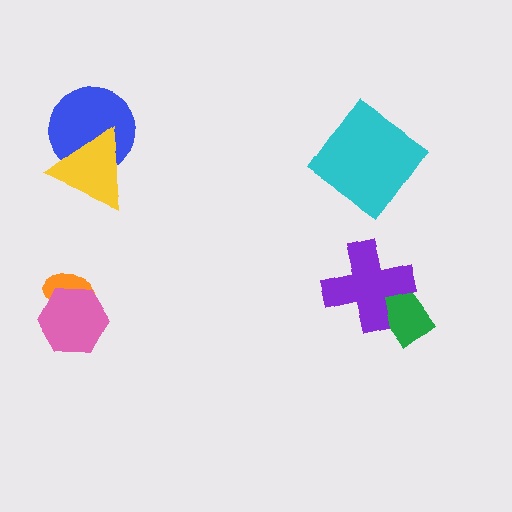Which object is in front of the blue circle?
The yellow triangle is in front of the blue circle.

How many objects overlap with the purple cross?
1 object overlaps with the purple cross.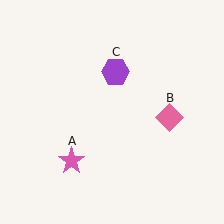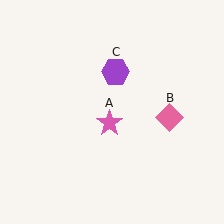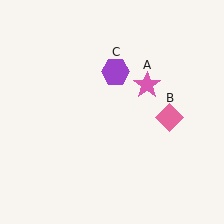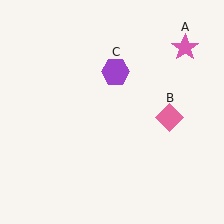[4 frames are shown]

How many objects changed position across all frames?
1 object changed position: pink star (object A).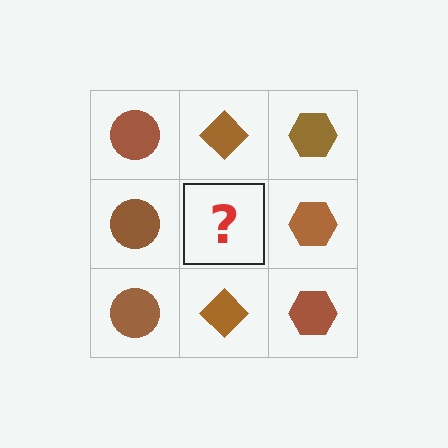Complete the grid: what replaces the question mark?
The question mark should be replaced with a brown diamond.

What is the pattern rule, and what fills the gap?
The rule is that each column has a consistent shape. The gap should be filled with a brown diamond.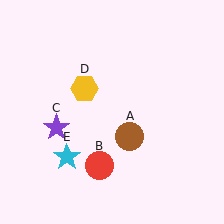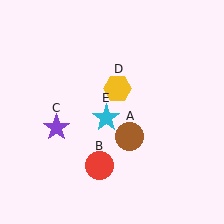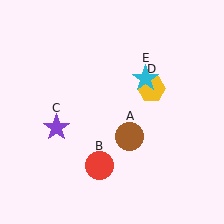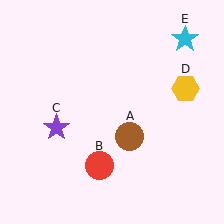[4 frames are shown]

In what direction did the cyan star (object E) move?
The cyan star (object E) moved up and to the right.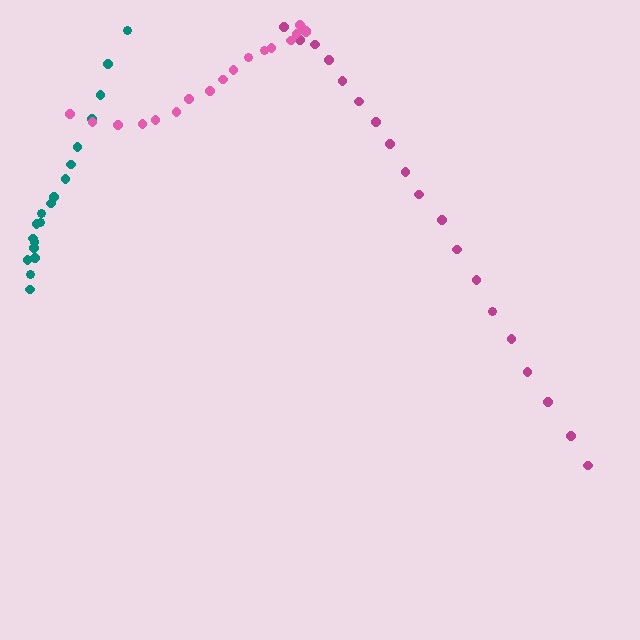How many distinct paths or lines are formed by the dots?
There are 3 distinct paths.